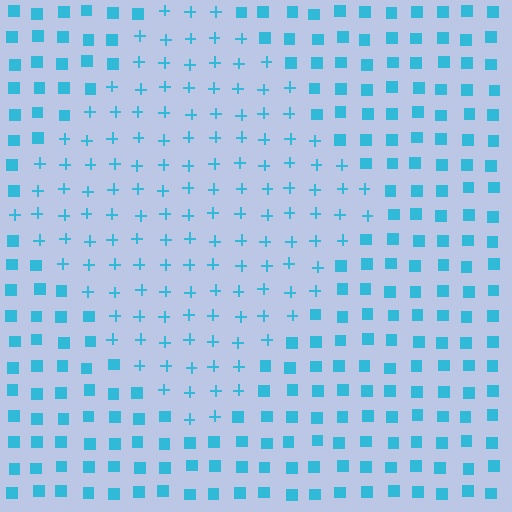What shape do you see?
I see a diamond.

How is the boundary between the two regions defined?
The boundary is defined by a change in element shape: plus signs inside vs. squares outside. All elements share the same color and spacing.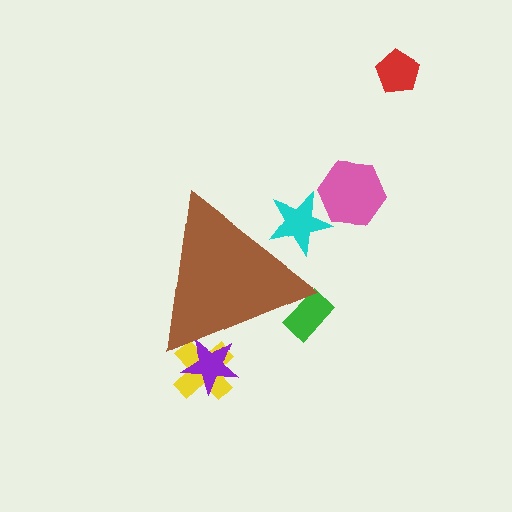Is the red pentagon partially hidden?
No, the red pentagon is fully visible.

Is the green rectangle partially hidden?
Yes, the green rectangle is partially hidden behind the brown triangle.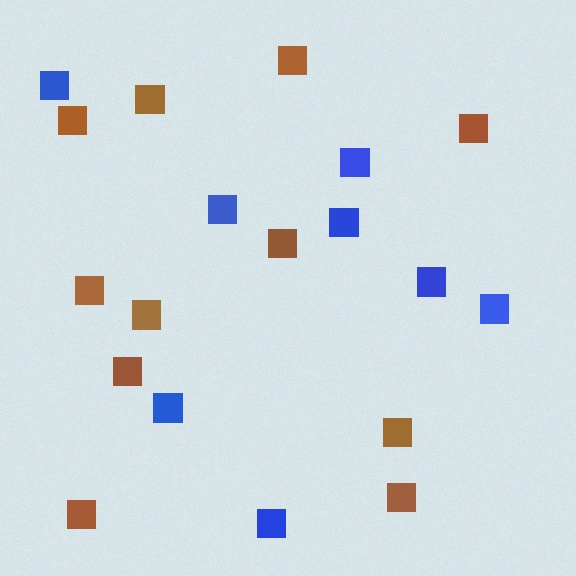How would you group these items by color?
There are 2 groups: one group of brown squares (11) and one group of blue squares (8).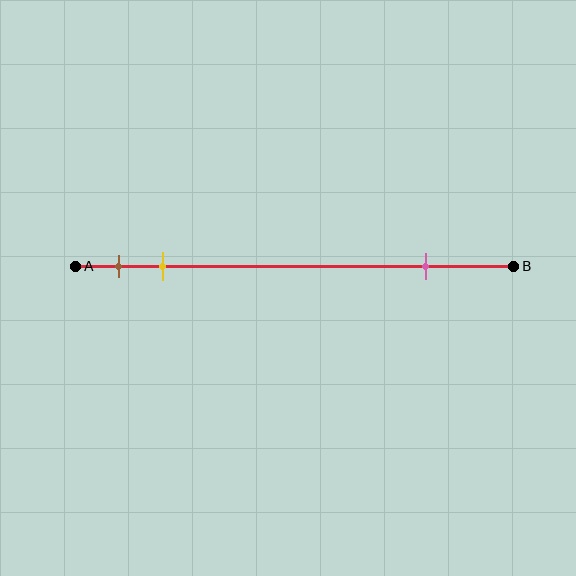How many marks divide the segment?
There are 3 marks dividing the segment.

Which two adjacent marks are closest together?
The brown and yellow marks are the closest adjacent pair.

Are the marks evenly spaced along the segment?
No, the marks are not evenly spaced.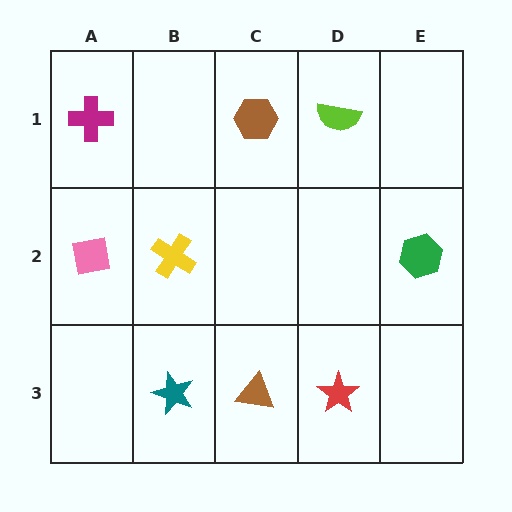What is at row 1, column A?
A magenta cross.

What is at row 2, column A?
A pink square.